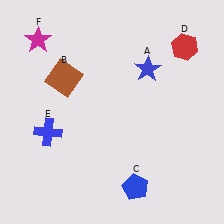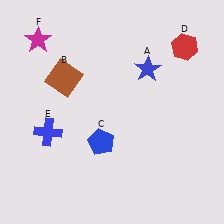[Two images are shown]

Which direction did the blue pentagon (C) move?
The blue pentagon (C) moved up.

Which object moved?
The blue pentagon (C) moved up.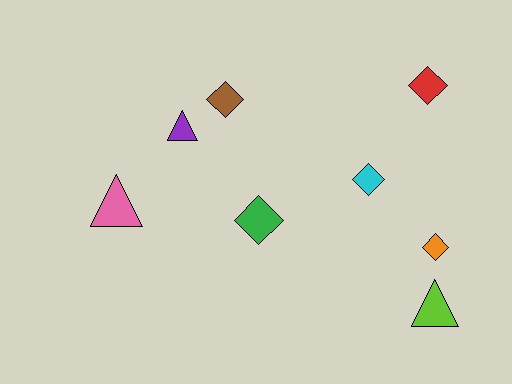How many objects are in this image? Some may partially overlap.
There are 8 objects.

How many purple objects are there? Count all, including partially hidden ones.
There is 1 purple object.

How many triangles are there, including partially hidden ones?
There are 3 triangles.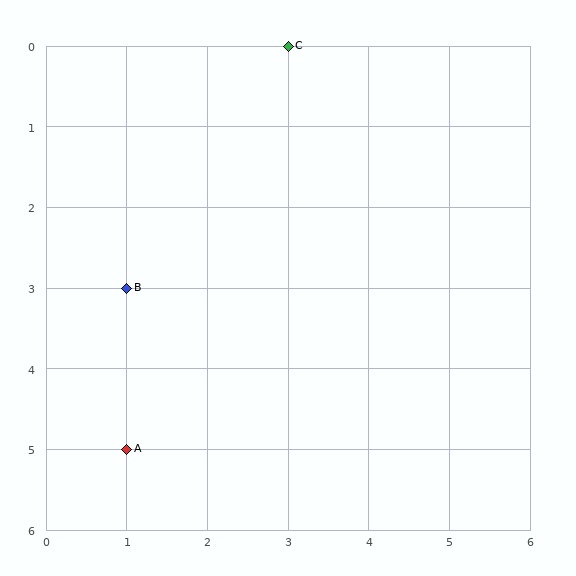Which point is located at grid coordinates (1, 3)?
Point B is at (1, 3).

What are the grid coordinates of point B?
Point B is at grid coordinates (1, 3).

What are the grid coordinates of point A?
Point A is at grid coordinates (1, 5).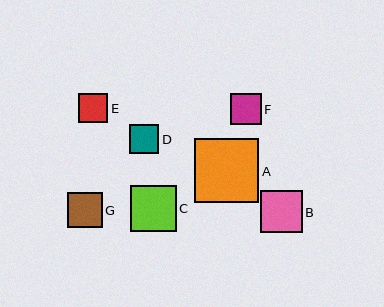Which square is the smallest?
Square E is the smallest with a size of approximately 29 pixels.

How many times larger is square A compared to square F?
Square A is approximately 2.1 times the size of square F.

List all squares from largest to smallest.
From largest to smallest: A, C, B, G, F, D, E.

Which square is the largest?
Square A is the largest with a size of approximately 64 pixels.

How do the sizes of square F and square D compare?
Square F and square D are approximately the same size.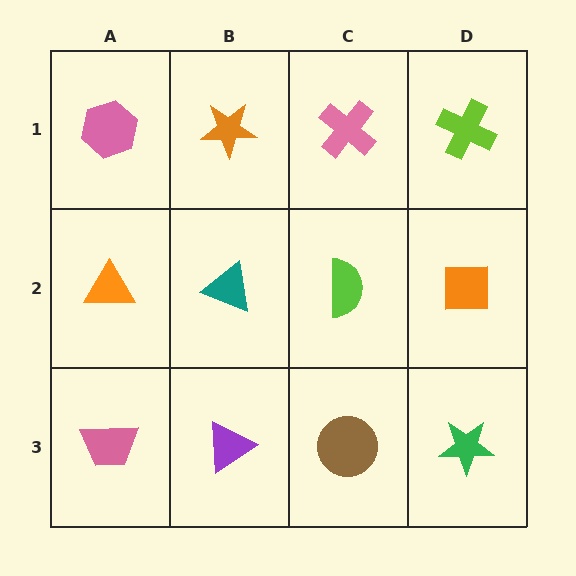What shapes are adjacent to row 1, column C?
A lime semicircle (row 2, column C), an orange star (row 1, column B), a lime cross (row 1, column D).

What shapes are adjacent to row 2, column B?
An orange star (row 1, column B), a purple triangle (row 3, column B), an orange triangle (row 2, column A), a lime semicircle (row 2, column C).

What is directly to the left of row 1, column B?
A pink hexagon.